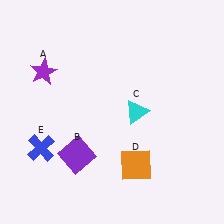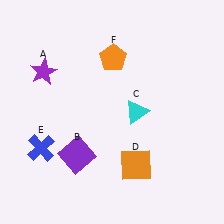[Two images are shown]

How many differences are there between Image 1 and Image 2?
There is 1 difference between the two images.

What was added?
An orange pentagon (F) was added in Image 2.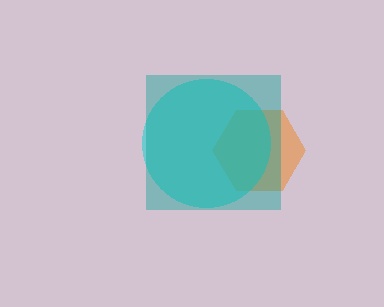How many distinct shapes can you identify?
There are 3 distinct shapes: an orange hexagon, a cyan circle, a teal square.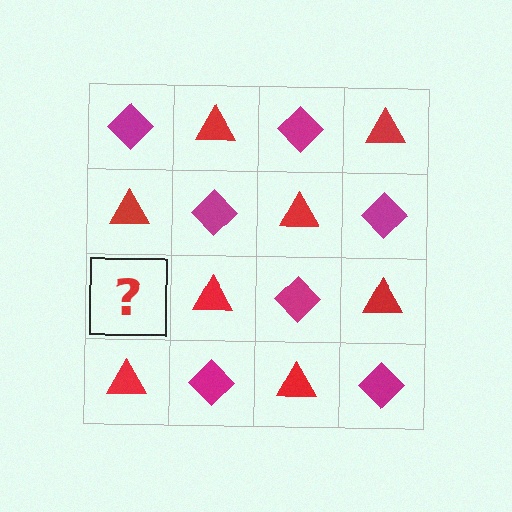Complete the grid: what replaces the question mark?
The question mark should be replaced with a magenta diamond.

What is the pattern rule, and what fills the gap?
The rule is that it alternates magenta diamond and red triangle in a checkerboard pattern. The gap should be filled with a magenta diamond.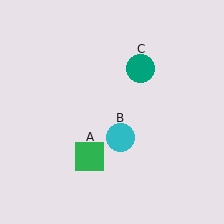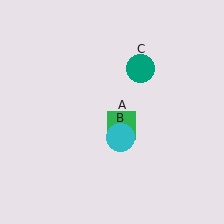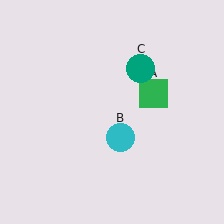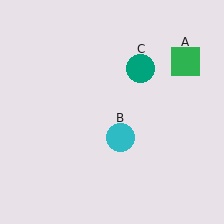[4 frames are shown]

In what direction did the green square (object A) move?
The green square (object A) moved up and to the right.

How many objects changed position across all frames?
1 object changed position: green square (object A).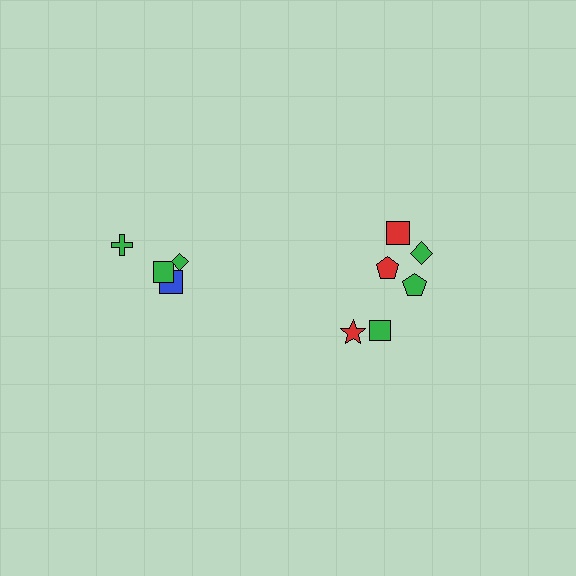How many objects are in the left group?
There are 4 objects.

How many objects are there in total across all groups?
There are 10 objects.